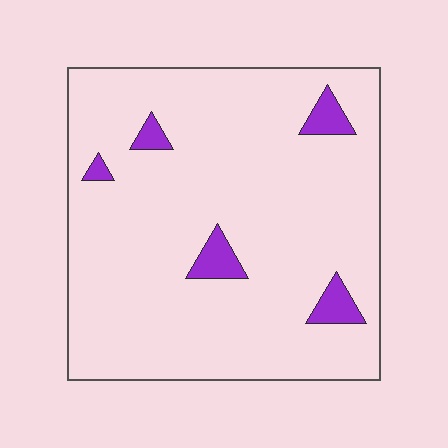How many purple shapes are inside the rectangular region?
5.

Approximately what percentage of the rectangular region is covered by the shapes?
Approximately 5%.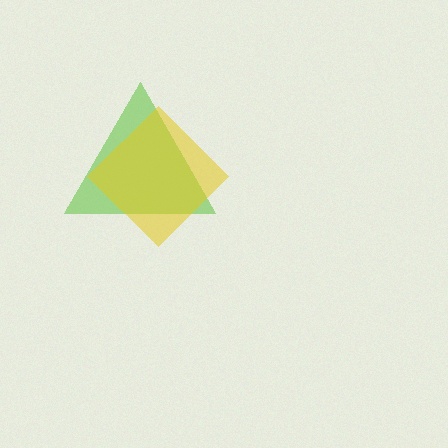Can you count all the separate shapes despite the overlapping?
Yes, there are 2 separate shapes.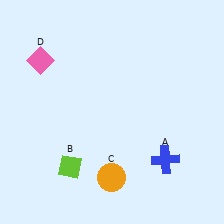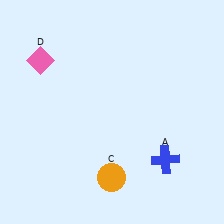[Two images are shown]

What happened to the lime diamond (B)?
The lime diamond (B) was removed in Image 2. It was in the bottom-left area of Image 1.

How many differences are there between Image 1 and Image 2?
There is 1 difference between the two images.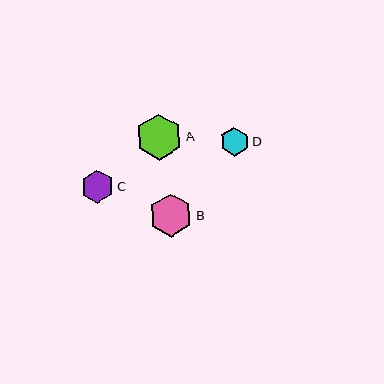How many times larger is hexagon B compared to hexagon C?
Hexagon B is approximately 1.3 times the size of hexagon C.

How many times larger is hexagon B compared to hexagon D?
Hexagon B is approximately 1.5 times the size of hexagon D.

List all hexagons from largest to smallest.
From largest to smallest: A, B, C, D.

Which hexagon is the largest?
Hexagon A is the largest with a size of approximately 46 pixels.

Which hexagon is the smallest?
Hexagon D is the smallest with a size of approximately 29 pixels.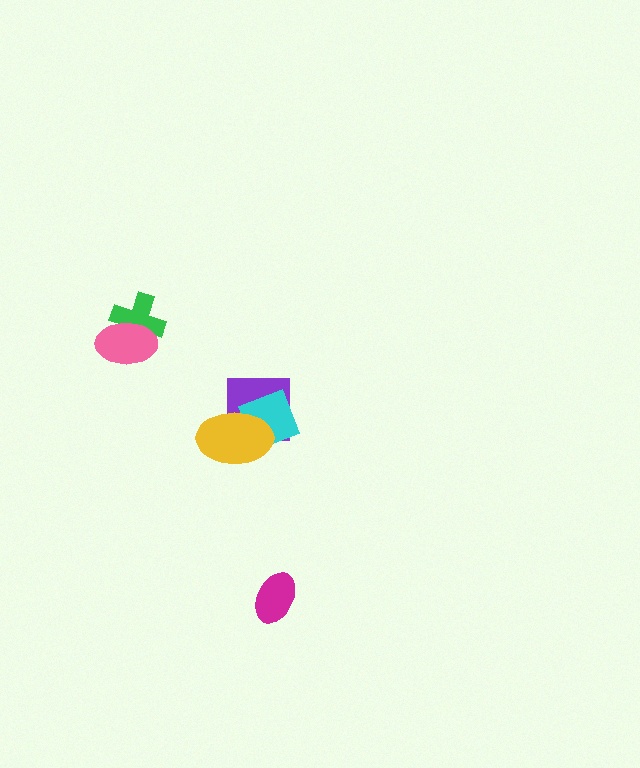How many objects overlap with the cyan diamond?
2 objects overlap with the cyan diamond.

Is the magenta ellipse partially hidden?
No, no other shape covers it.